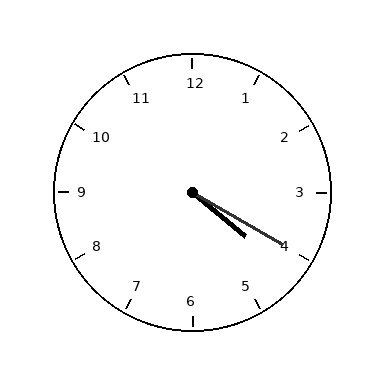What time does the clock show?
4:20.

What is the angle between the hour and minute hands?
Approximately 10 degrees.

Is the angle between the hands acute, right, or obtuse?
It is acute.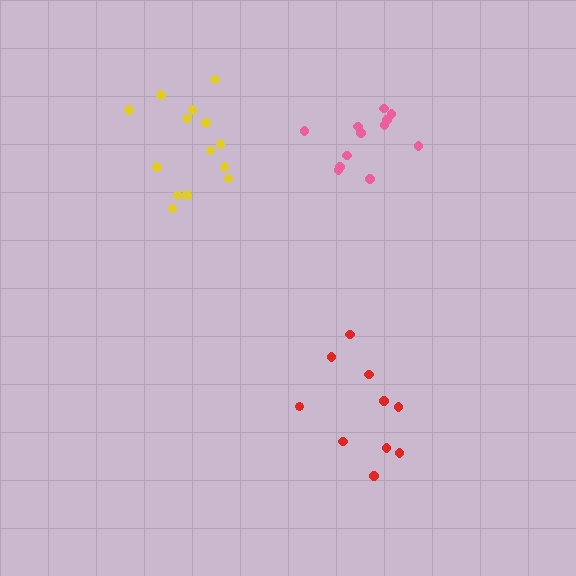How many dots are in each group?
Group 1: 14 dots, Group 2: 10 dots, Group 3: 12 dots (36 total).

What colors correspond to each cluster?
The clusters are colored: yellow, red, pink.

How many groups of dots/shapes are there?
There are 3 groups.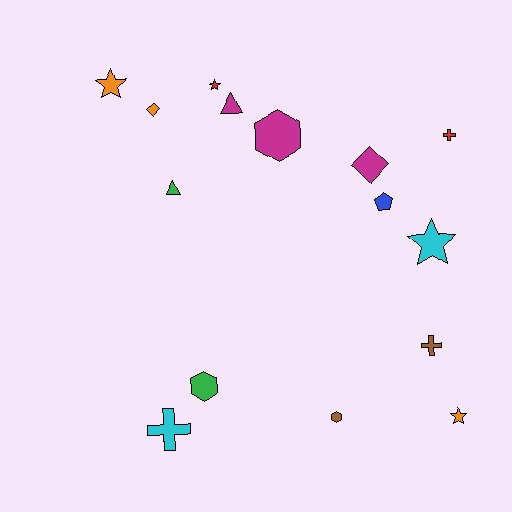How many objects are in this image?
There are 15 objects.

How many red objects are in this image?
There are 2 red objects.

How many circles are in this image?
There are no circles.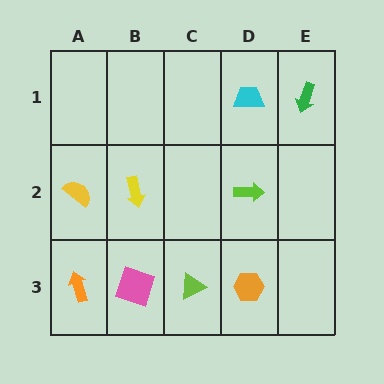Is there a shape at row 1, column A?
No, that cell is empty.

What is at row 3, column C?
A lime triangle.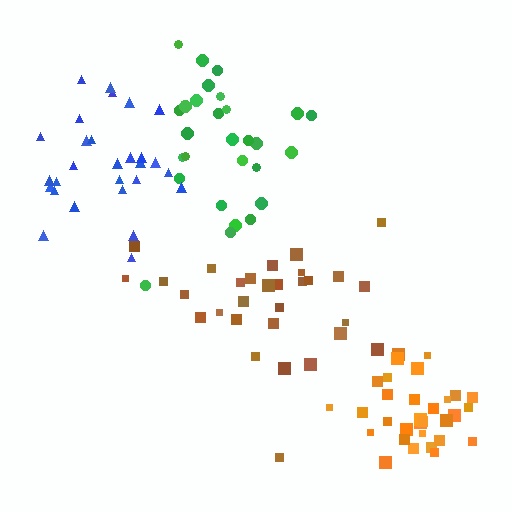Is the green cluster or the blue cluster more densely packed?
Green.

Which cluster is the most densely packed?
Orange.